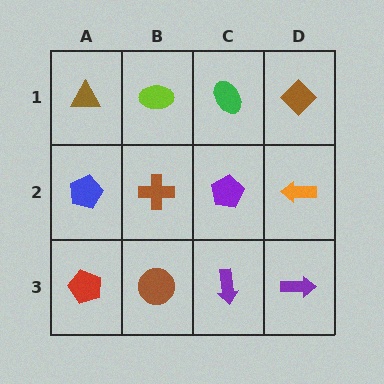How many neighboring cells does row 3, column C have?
3.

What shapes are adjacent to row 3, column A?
A blue pentagon (row 2, column A), a brown circle (row 3, column B).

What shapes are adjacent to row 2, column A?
A brown triangle (row 1, column A), a red pentagon (row 3, column A), a brown cross (row 2, column B).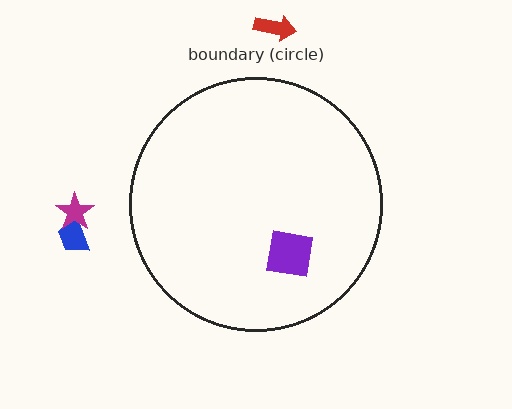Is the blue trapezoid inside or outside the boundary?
Outside.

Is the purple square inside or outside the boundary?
Inside.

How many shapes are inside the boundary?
1 inside, 3 outside.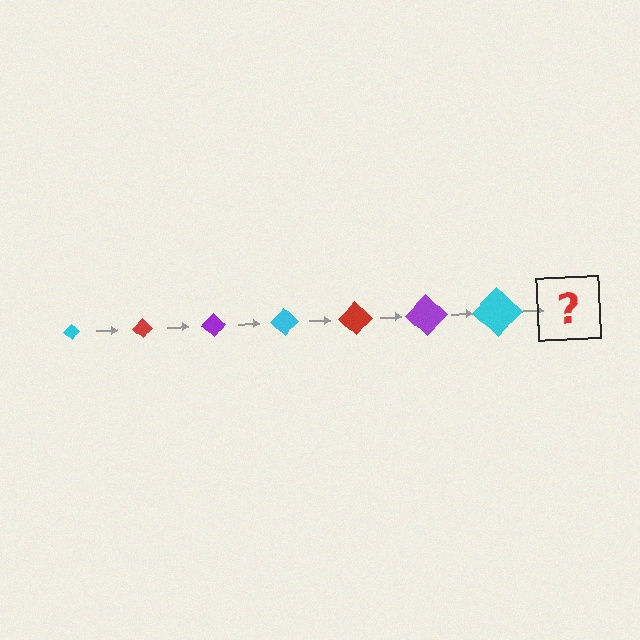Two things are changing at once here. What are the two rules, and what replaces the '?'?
The two rules are that the diamond grows larger each step and the color cycles through cyan, red, and purple. The '?' should be a red diamond, larger than the previous one.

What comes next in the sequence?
The next element should be a red diamond, larger than the previous one.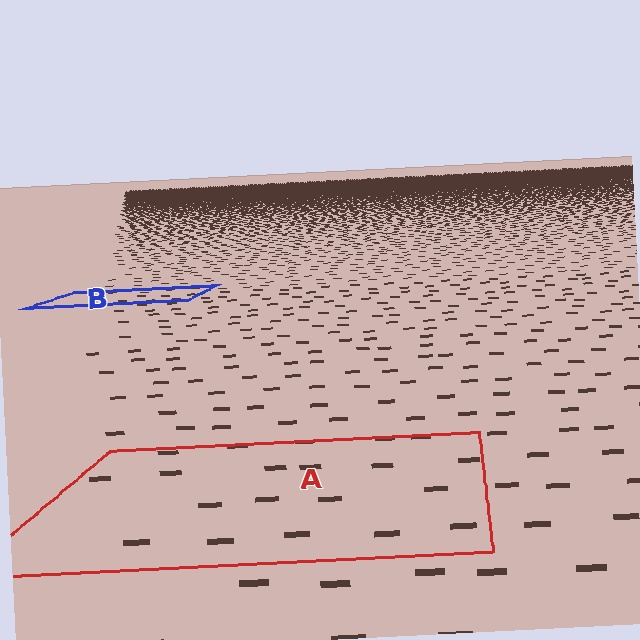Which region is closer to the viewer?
Region A is closer. The texture elements there are larger and more spread out.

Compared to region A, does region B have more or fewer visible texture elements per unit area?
Region B has more texture elements per unit area — they are packed more densely because it is farther away.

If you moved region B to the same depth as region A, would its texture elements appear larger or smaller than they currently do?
They would appear larger. At a closer depth, the same texture elements are projected at a bigger on-screen size.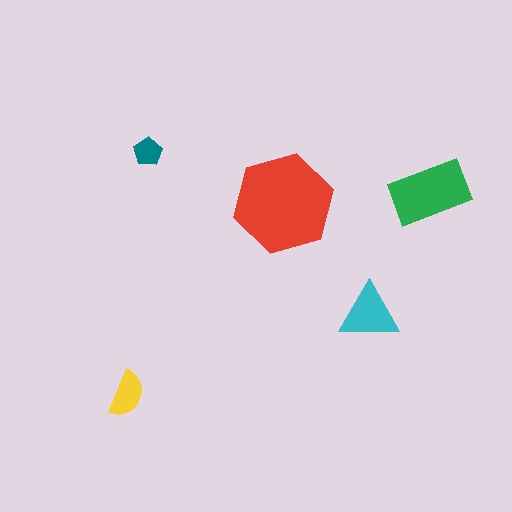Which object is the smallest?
The teal pentagon.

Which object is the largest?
The red hexagon.